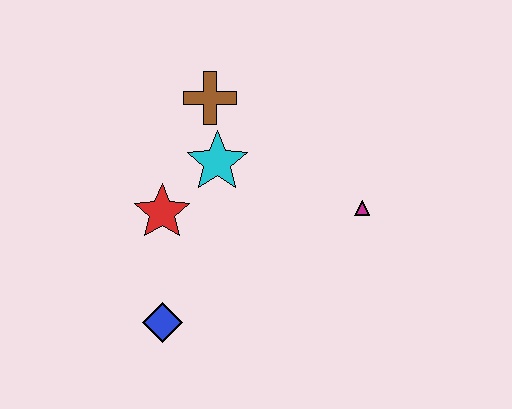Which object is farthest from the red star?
The magenta triangle is farthest from the red star.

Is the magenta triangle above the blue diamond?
Yes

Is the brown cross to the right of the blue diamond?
Yes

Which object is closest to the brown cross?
The cyan star is closest to the brown cross.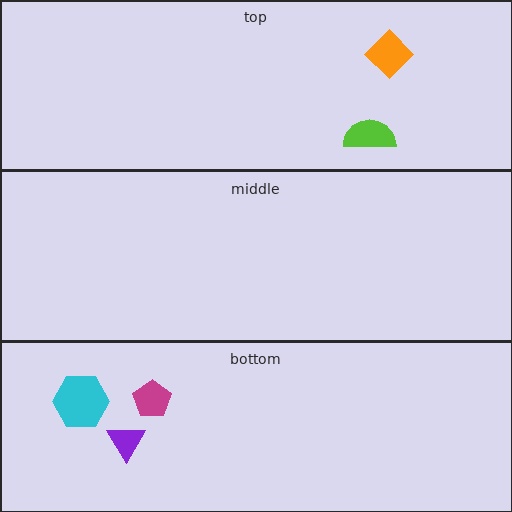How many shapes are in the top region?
2.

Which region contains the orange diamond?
The top region.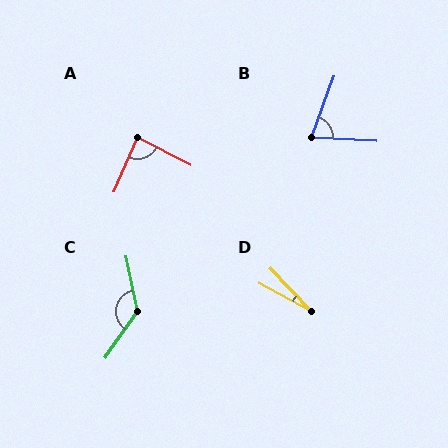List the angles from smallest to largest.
D (17°), B (72°), A (86°), C (133°).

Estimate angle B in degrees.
Approximately 72 degrees.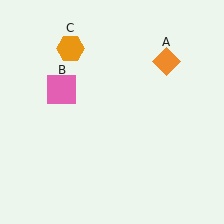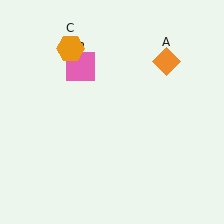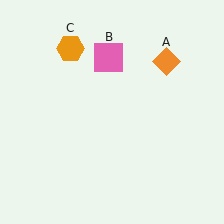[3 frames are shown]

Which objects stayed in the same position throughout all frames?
Orange diamond (object A) and orange hexagon (object C) remained stationary.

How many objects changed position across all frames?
1 object changed position: pink square (object B).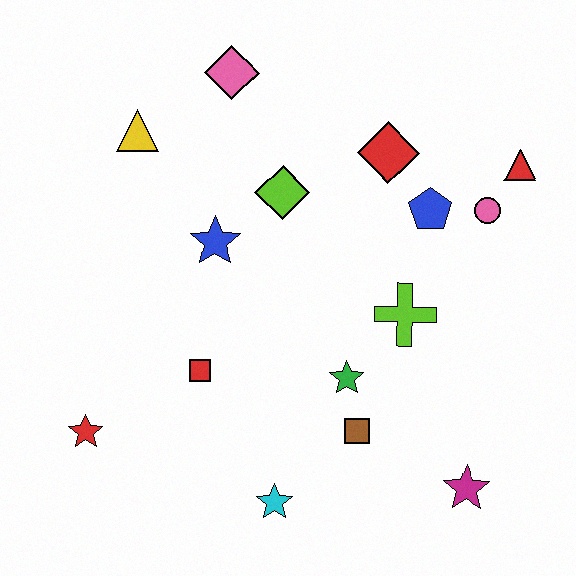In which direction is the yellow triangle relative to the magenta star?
The yellow triangle is above the magenta star.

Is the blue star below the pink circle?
Yes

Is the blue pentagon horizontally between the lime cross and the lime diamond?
No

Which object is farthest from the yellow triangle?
The magenta star is farthest from the yellow triangle.